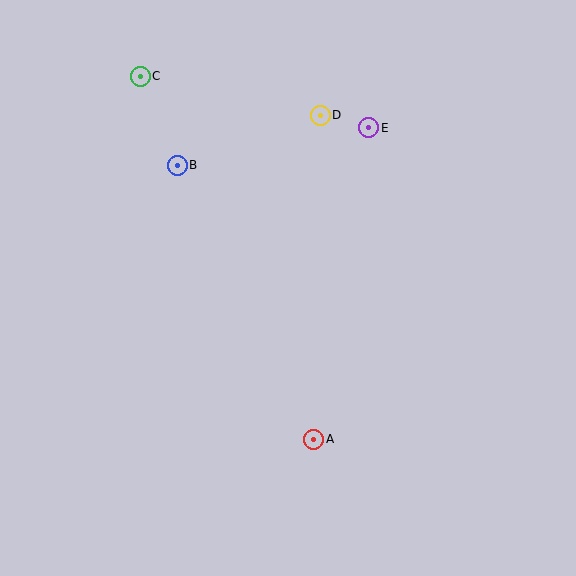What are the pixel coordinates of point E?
Point E is at (369, 128).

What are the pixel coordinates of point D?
Point D is at (320, 115).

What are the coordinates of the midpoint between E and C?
The midpoint between E and C is at (255, 102).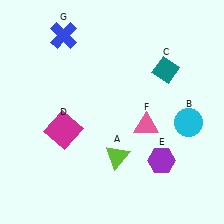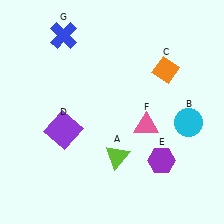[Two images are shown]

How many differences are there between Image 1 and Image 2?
There are 2 differences between the two images.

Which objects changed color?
C changed from teal to orange. D changed from magenta to purple.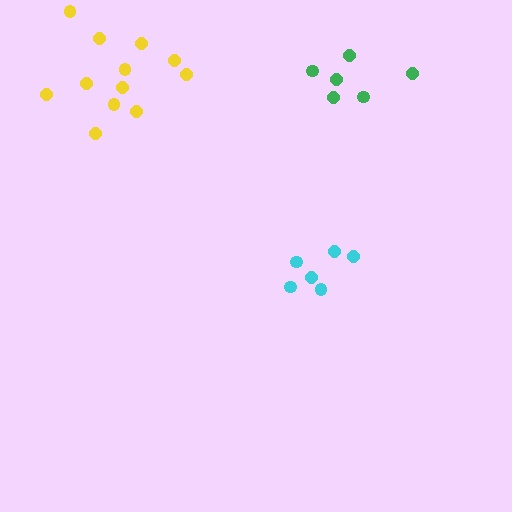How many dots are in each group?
Group 1: 6 dots, Group 2: 6 dots, Group 3: 12 dots (24 total).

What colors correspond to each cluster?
The clusters are colored: green, cyan, yellow.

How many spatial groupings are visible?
There are 3 spatial groupings.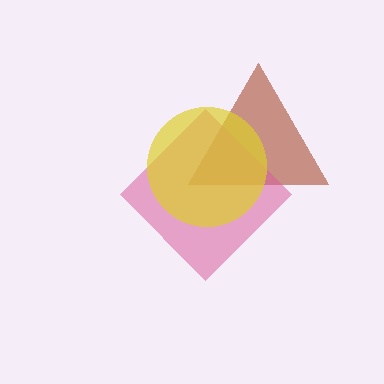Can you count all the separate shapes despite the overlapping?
Yes, there are 3 separate shapes.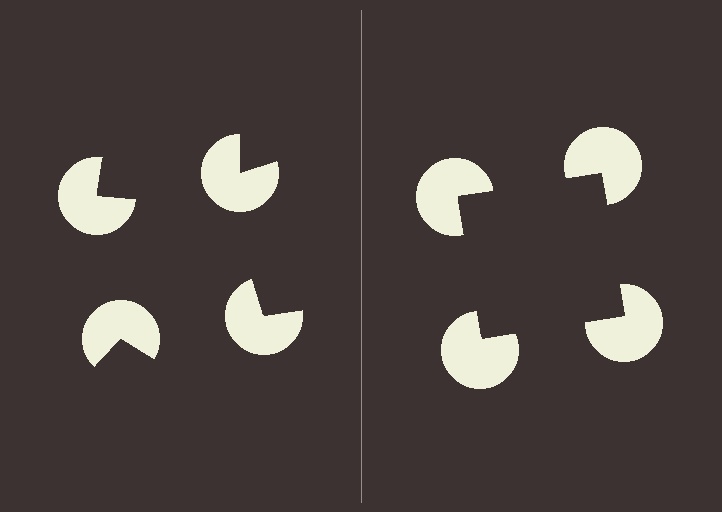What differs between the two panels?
The pac-man discs are positioned identically on both sides; only the wedge orientations differ. On the right they align to a square; on the left they are misaligned.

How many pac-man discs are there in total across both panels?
8 — 4 on each side.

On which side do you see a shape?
An illusory square appears on the right side. On the left side the wedge cuts are rotated, so no coherent shape forms.